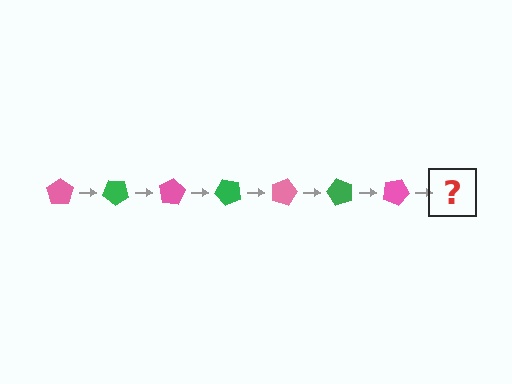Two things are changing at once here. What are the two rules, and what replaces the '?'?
The two rules are that it rotates 40 degrees each step and the color cycles through pink and green. The '?' should be a green pentagon, rotated 280 degrees from the start.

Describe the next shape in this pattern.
It should be a green pentagon, rotated 280 degrees from the start.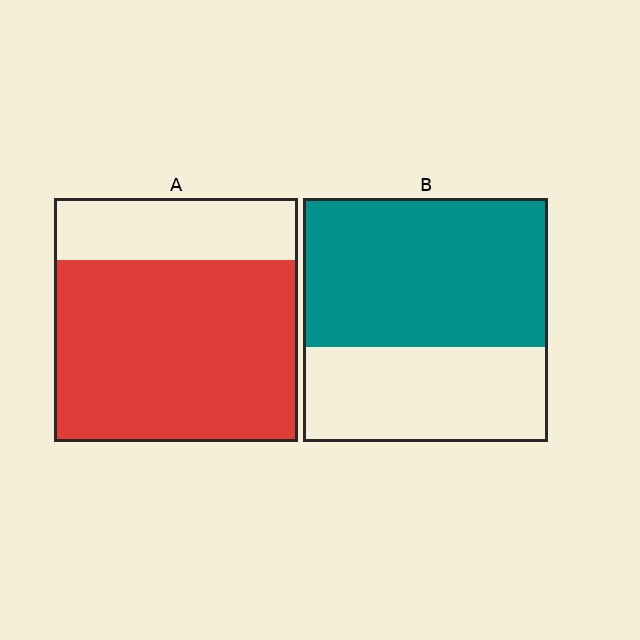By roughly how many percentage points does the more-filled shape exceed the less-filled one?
By roughly 15 percentage points (A over B).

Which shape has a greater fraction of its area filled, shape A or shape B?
Shape A.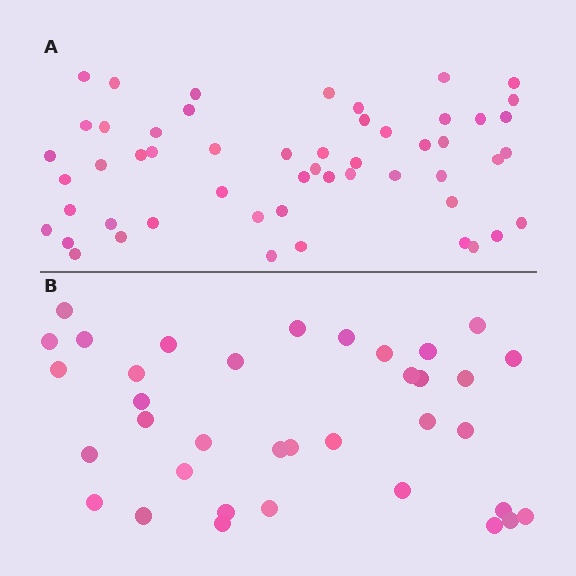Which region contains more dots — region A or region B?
Region A (the top region) has more dots.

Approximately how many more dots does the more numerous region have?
Region A has approximately 15 more dots than region B.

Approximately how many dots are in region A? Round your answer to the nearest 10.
About 50 dots. (The exact count is 53, which rounds to 50.)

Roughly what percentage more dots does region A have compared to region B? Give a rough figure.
About 45% more.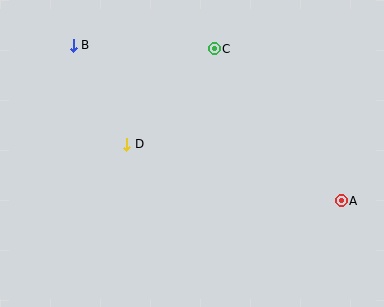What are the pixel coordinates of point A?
Point A is at (341, 201).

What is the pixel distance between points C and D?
The distance between C and D is 129 pixels.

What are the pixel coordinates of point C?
Point C is at (214, 49).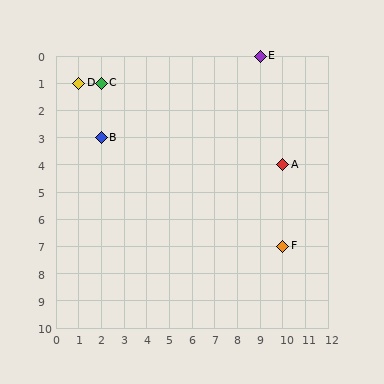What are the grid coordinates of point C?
Point C is at grid coordinates (2, 1).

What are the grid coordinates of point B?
Point B is at grid coordinates (2, 3).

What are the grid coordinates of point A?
Point A is at grid coordinates (10, 4).